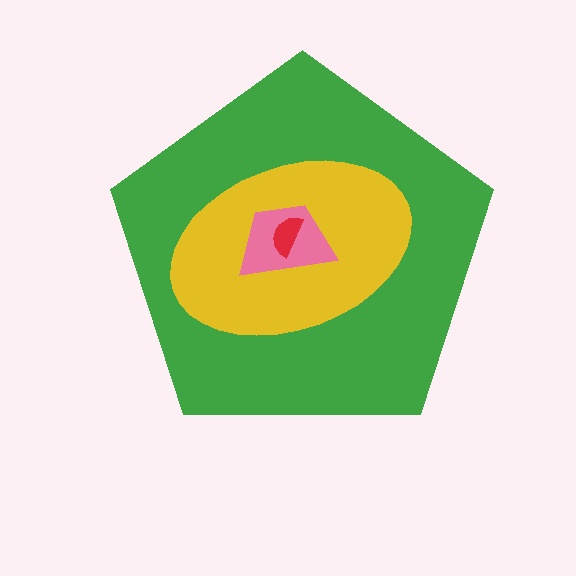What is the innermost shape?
The red semicircle.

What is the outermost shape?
The green pentagon.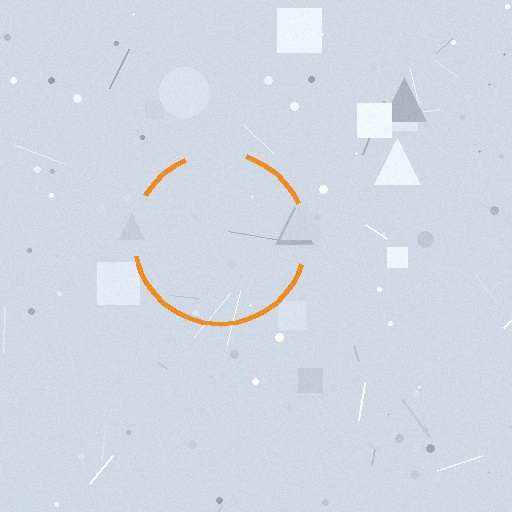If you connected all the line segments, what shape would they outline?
They would outline a circle.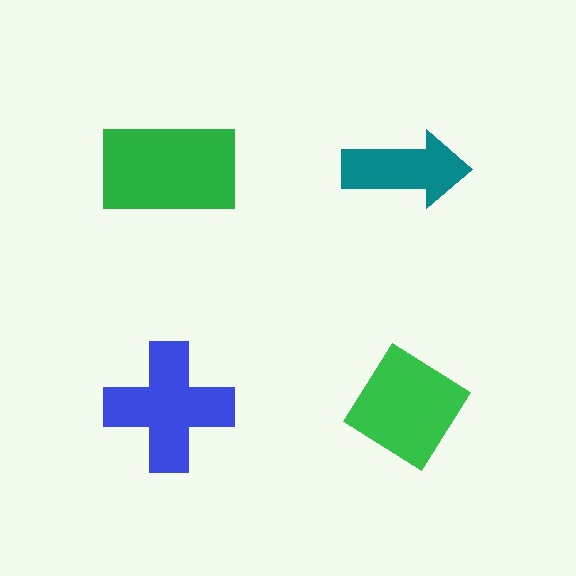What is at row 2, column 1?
A blue cross.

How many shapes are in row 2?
2 shapes.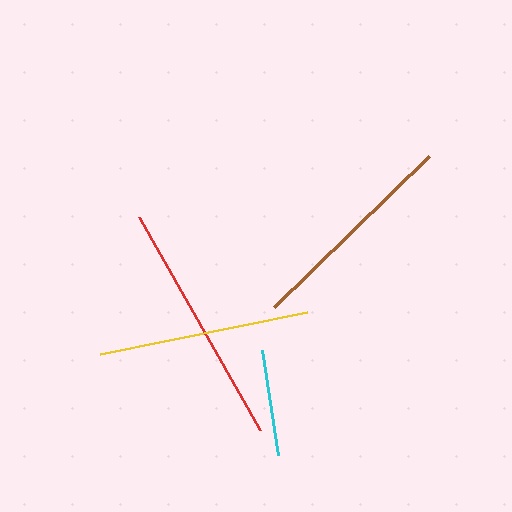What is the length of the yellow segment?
The yellow segment is approximately 211 pixels long.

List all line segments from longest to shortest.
From longest to shortest: red, brown, yellow, cyan.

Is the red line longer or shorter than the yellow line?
The red line is longer than the yellow line.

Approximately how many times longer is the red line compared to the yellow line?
The red line is approximately 1.2 times the length of the yellow line.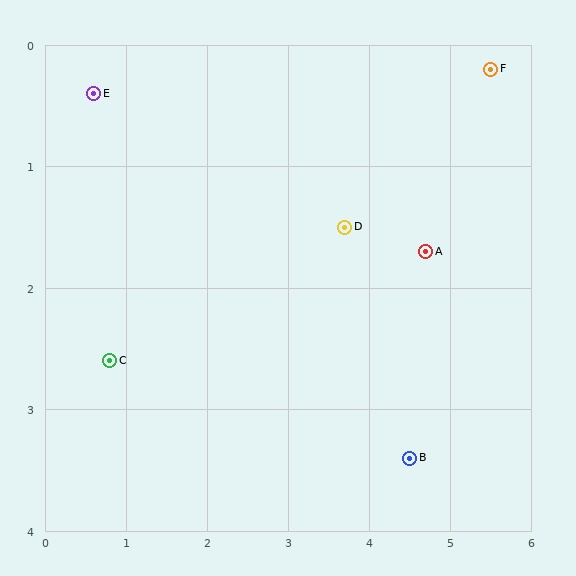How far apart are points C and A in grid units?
Points C and A are about 4.0 grid units apart.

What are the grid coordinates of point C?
Point C is at approximately (0.8, 2.6).